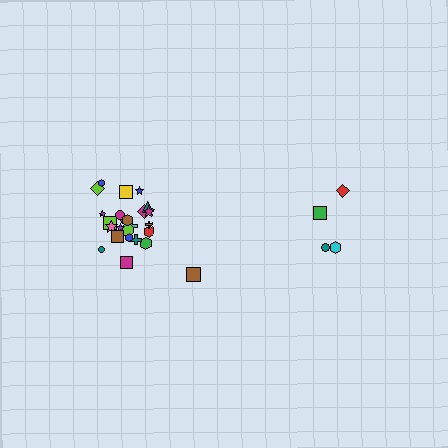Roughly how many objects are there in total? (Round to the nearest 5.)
Roughly 30 objects in total.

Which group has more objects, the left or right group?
The left group.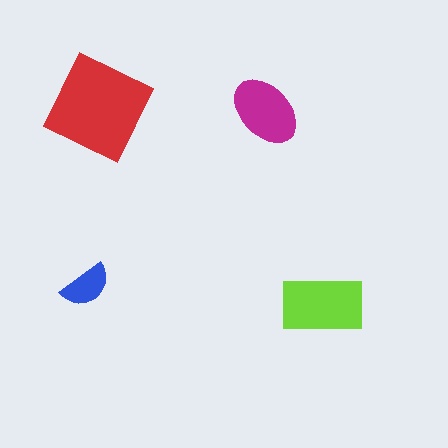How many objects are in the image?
There are 4 objects in the image.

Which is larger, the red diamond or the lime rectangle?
The red diamond.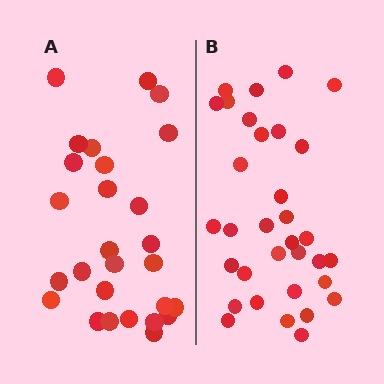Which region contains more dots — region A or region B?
Region B (the right region) has more dots.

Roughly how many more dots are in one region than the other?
Region B has about 6 more dots than region A.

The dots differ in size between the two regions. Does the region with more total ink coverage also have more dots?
No. Region A has more total ink coverage because its dots are larger, but region B actually contains more individual dots. Total area can be misleading — the number of items is what matters here.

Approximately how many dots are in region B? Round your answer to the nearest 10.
About 30 dots. (The exact count is 33, which rounds to 30.)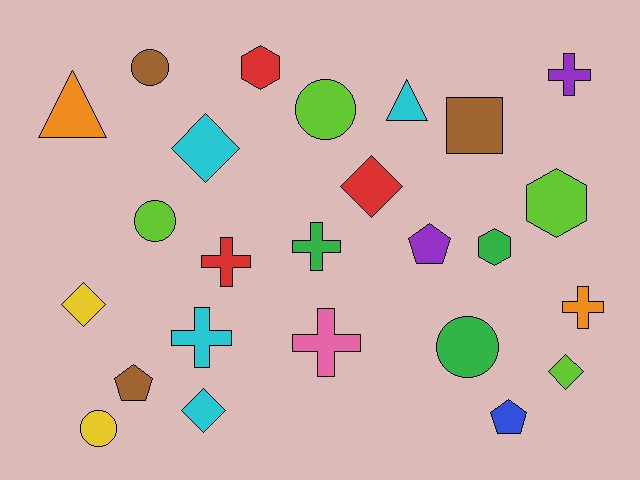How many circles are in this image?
There are 5 circles.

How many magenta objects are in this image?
There are no magenta objects.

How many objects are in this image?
There are 25 objects.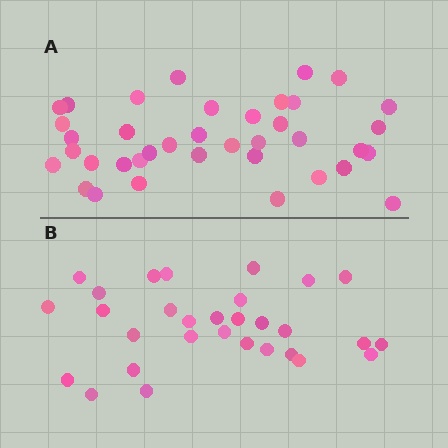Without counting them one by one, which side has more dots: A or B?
Region A (the top region) has more dots.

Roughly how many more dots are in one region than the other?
Region A has roughly 8 or so more dots than region B.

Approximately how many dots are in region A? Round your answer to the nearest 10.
About 40 dots. (The exact count is 38, which rounds to 40.)